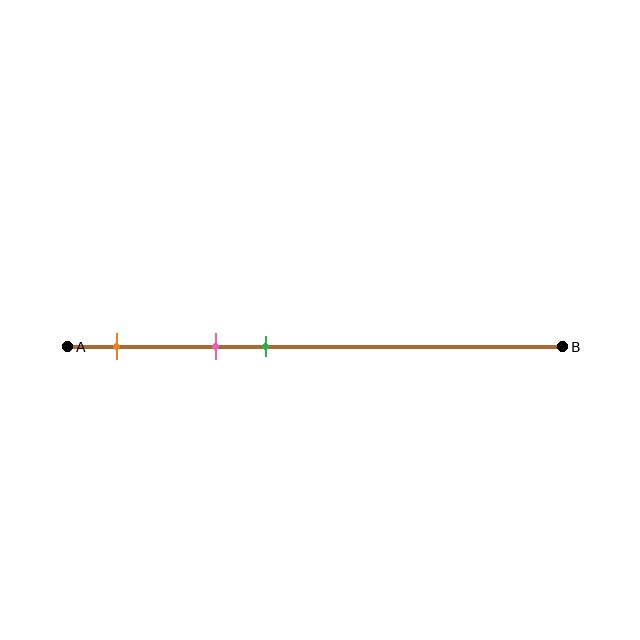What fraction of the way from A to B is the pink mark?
The pink mark is approximately 30% (0.3) of the way from A to B.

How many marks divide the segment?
There are 3 marks dividing the segment.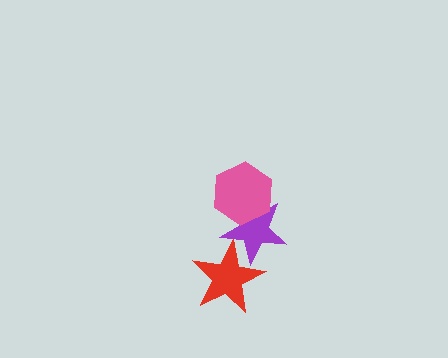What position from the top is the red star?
The red star is 3rd from the top.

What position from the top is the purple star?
The purple star is 2nd from the top.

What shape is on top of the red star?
The purple star is on top of the red star.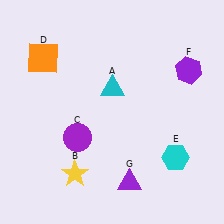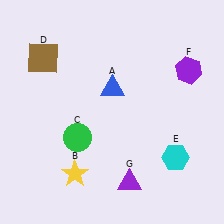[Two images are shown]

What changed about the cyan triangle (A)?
In Image 1, A is cyan. In Image 2, it changed to blue.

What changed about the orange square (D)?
In Image 1, D is orange. In Image 2, it changed to brown.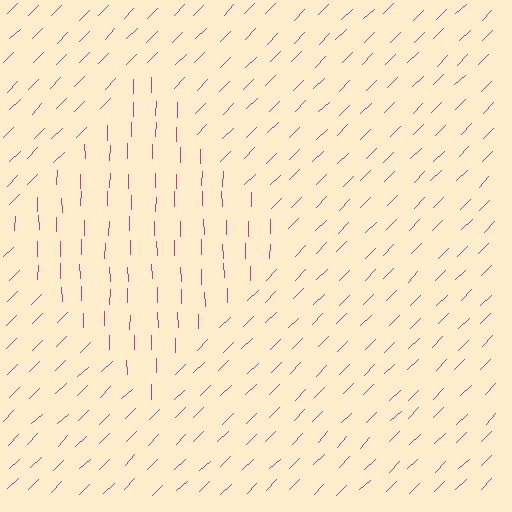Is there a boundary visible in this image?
Yes, there is a texture boundary formed by a change in line orientation.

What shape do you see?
I see a diamond.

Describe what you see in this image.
The image is filled with small magenta line segments. A diamond region in the image has lines oriented differently from the surrounding lines, creating a visible texture boundary.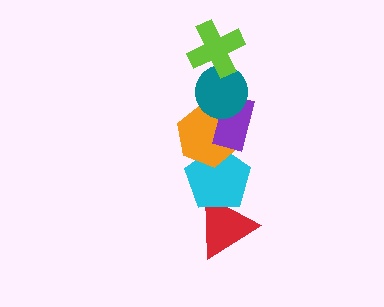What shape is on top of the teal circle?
The lime cross is on top of the teal circle.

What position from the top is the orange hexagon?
The orange hexagon is 4th from the top.